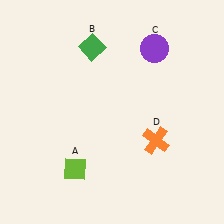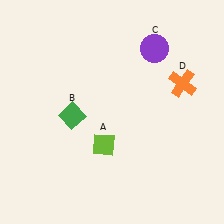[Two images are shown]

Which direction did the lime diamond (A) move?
The lime diamond (A) moved right.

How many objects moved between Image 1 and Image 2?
3 objects moved between the two images.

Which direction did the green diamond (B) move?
The green diamond (B) moved down.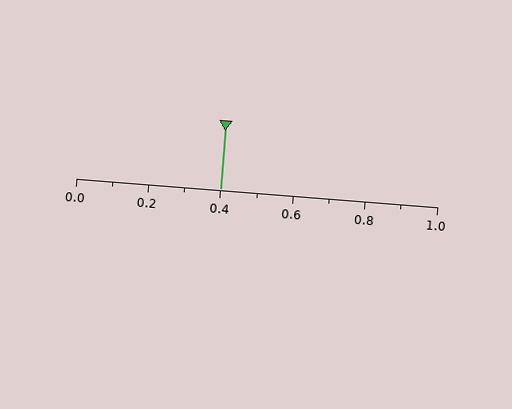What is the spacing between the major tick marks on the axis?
The major ticks are spaced 0.2 apart.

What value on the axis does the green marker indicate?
The marker indicates approximately 0.4.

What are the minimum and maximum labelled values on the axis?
The axis runs from 0.0 to 1.0.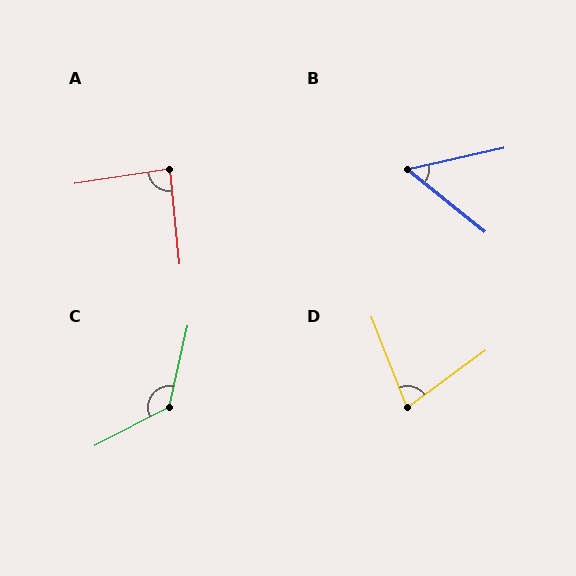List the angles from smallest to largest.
B (52°), D (75°), A (87°), C (130°).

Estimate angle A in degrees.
Approximately 87 degrees.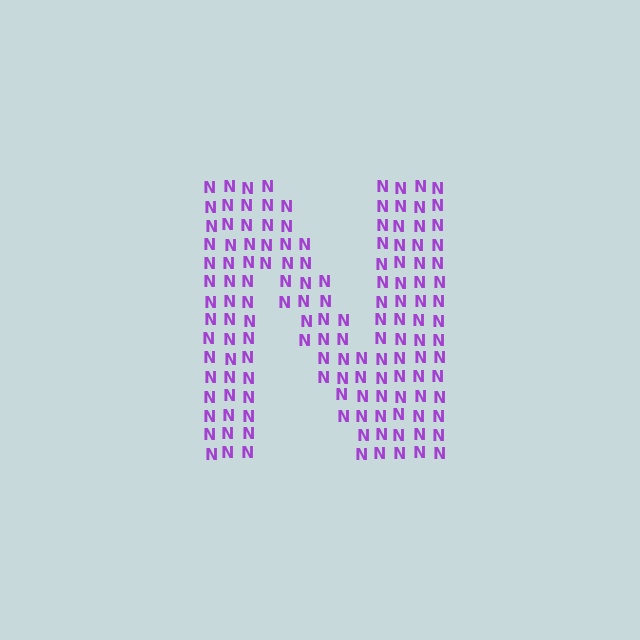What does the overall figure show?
The overall figure shows the letter N.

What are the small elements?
The small elements are letter N's.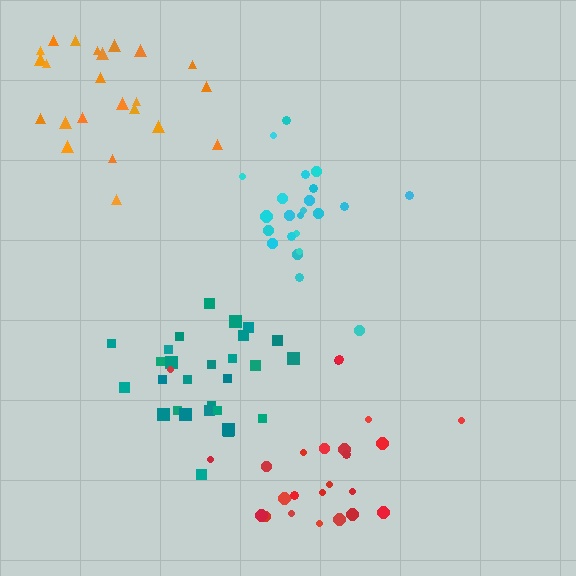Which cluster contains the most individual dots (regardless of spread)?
Teal (28).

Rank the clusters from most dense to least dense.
teal, cyan, orange, red.